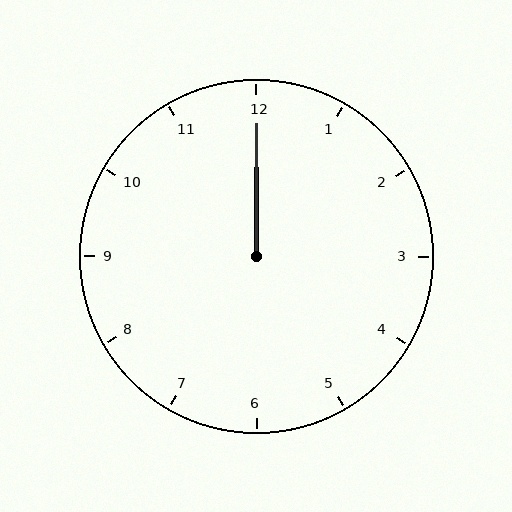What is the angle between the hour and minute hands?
Approximately 0 degrees.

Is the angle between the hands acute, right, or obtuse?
It is acute.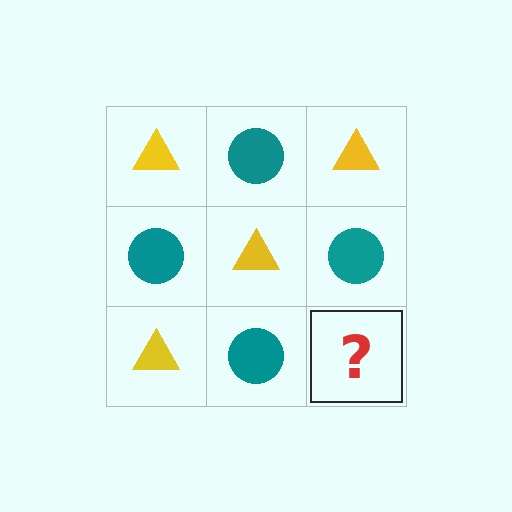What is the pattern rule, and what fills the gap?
The rule is that it alternates yellow triangle and teal circle in a checkerboard pattern. The gap should be filled with a yellow triangle.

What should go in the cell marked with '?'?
The missing cell should contain a yellow triangle.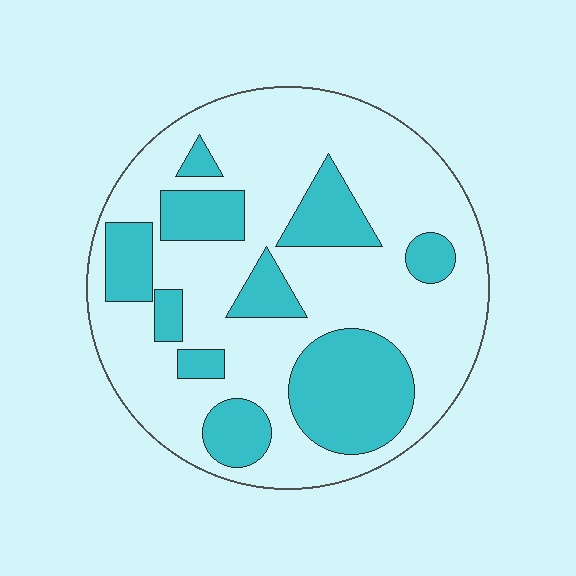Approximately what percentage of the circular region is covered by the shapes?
Approximately 30%.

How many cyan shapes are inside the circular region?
10.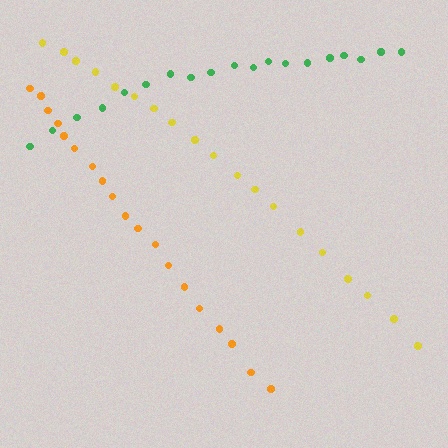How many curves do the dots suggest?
There are 3 distinct paths.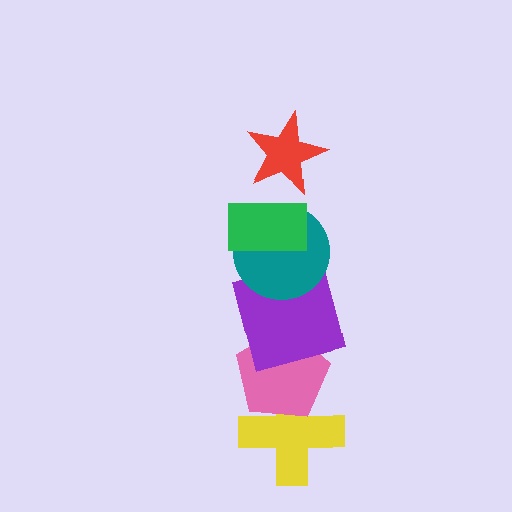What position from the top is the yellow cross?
The yellow cross is 6th from the top.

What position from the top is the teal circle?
The teal circle is 3rd from the top.